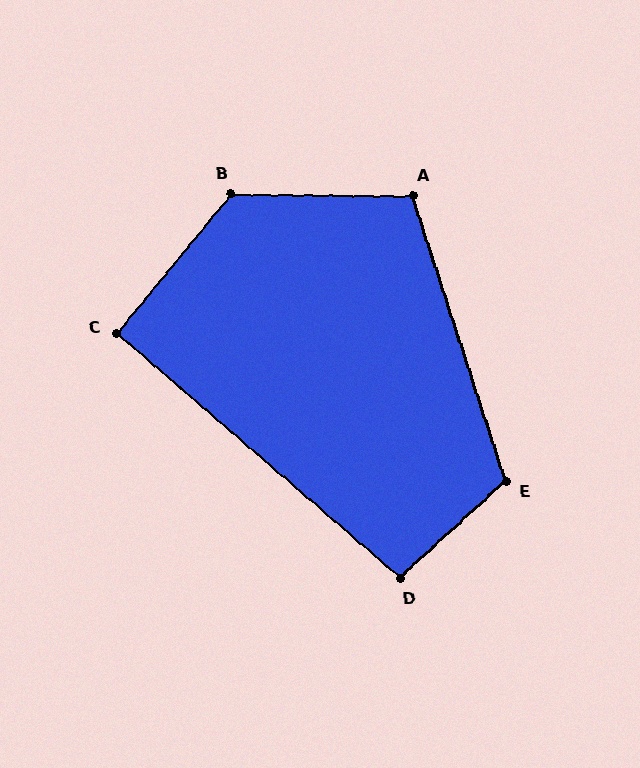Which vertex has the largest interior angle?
B, at approximately 129 degrees.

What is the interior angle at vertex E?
Approximately 114 degrees (obtuse).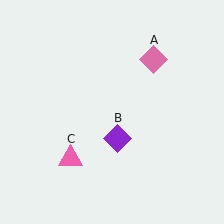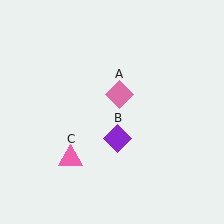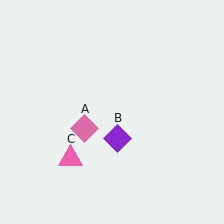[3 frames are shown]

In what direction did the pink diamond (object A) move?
The pink diamond (object A) moved down and to the left.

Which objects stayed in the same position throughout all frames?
Purple diamond (object B) and pink triangle (object C) remained stationary.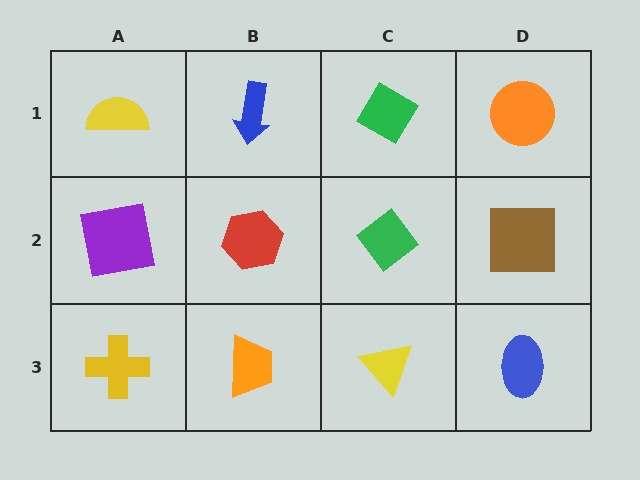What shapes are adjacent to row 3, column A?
A purple square (row 2, column A), an orange trapezoid (row 3, column B).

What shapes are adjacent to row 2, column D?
An orange circle (row 1, column D), a blue ellipse (row 3, column D), a green diamond (row 2, column C).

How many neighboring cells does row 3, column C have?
3.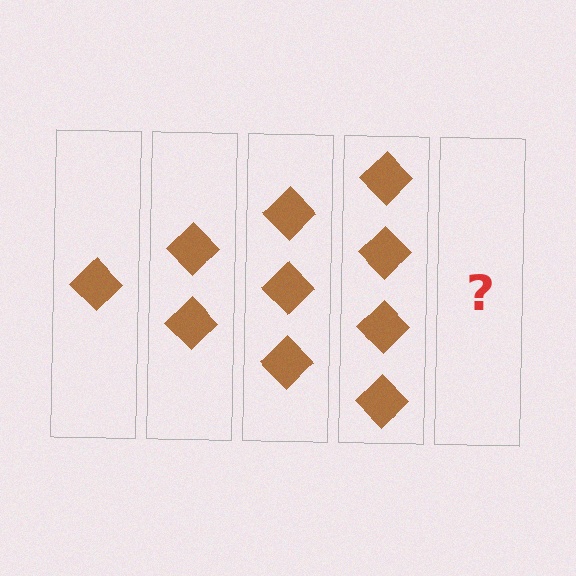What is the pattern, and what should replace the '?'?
The pattern is that each step adds one more diamond. The '?' should be 5 diamonds.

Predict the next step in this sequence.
The next step is 5 diamonds.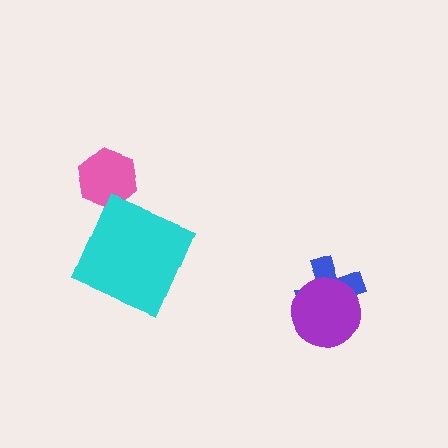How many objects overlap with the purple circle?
1 object overlaps with the purple circle.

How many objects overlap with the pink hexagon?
0 objects overlap with the pink hexagon.